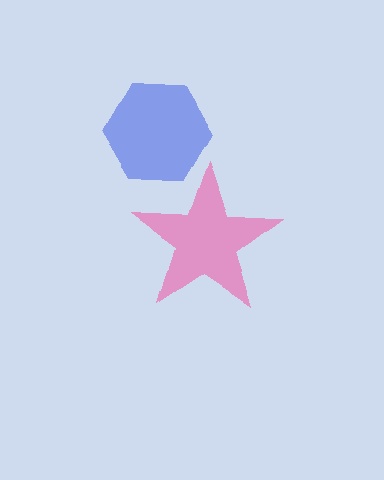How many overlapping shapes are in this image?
There are 2 overlapping shapes in the image.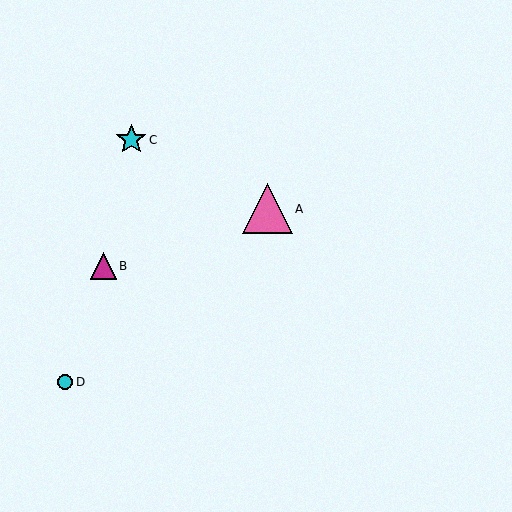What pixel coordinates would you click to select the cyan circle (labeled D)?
Click at (65, 382) to select the cyan circle D.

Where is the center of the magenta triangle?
The center of the magenta triangle is at (103, 266).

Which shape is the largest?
The pink triangle (labeled A) is the largest.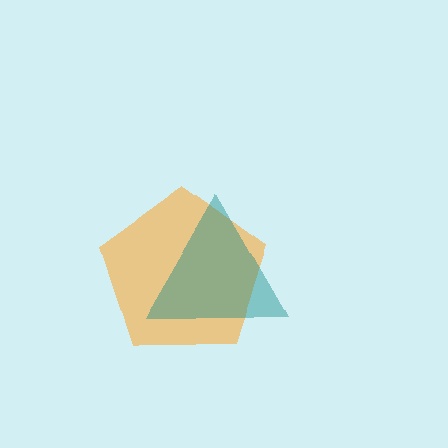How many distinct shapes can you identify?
There are 2 distinct shapes: an orange pentagon, a teal triangle.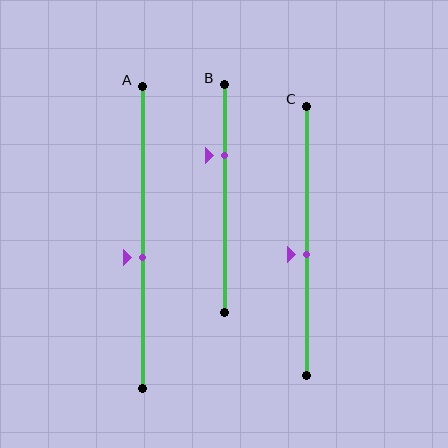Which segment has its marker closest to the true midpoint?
Segment C has its marker closest to the true midpoint.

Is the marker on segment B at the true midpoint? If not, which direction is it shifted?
No, the marker on segment B is shifted upward by about 19% of the segment length.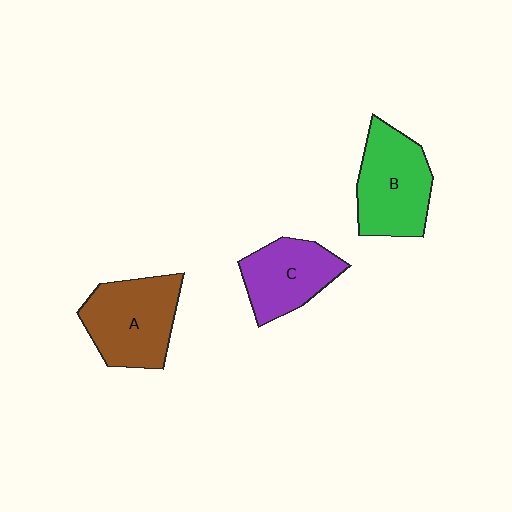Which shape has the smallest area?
Shape C (purple).